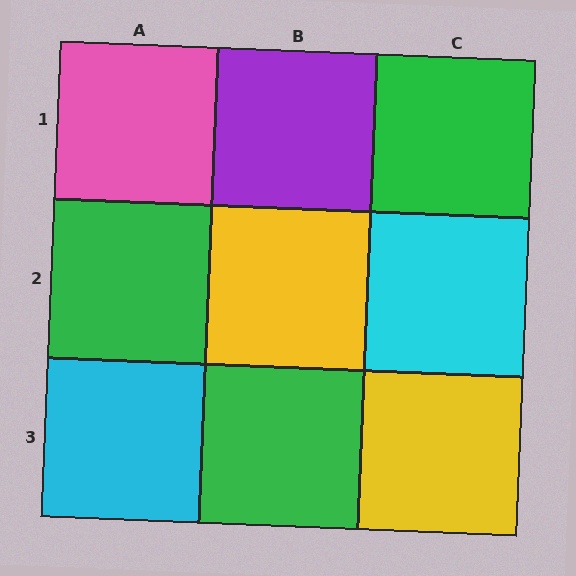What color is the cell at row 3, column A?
Cyan.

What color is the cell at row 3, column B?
Green.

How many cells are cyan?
2 cells are cyan.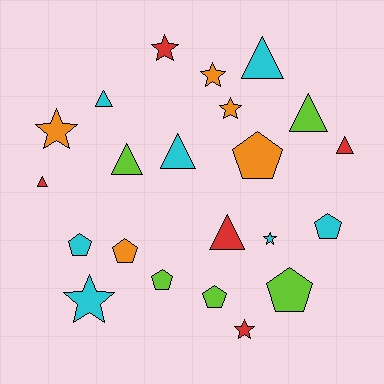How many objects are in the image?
There are 22 objects.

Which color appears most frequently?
Cyan, with 7 objects.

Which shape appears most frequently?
Triangle, with 8 objects.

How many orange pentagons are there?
There are 2 orange pentagons.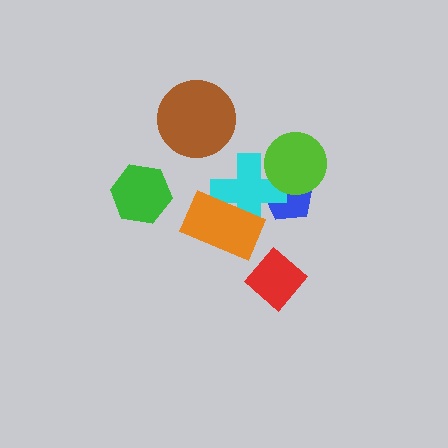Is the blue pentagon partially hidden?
Yes, it is partially covered by another shape.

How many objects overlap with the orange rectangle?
1 object overlaps with the orange rectangle.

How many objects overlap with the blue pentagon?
2 objects overlap with the blue pentagon.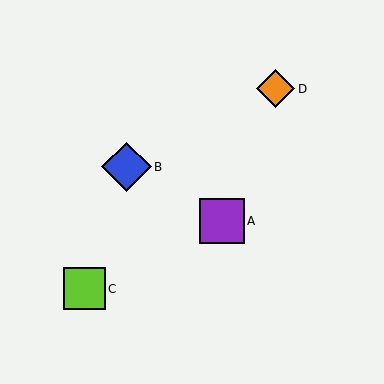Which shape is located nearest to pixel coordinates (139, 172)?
The blue diamond (labeled B) at (127, 167) is nearest to that location.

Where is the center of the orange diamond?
The center of the orange diamond is at (276, 89).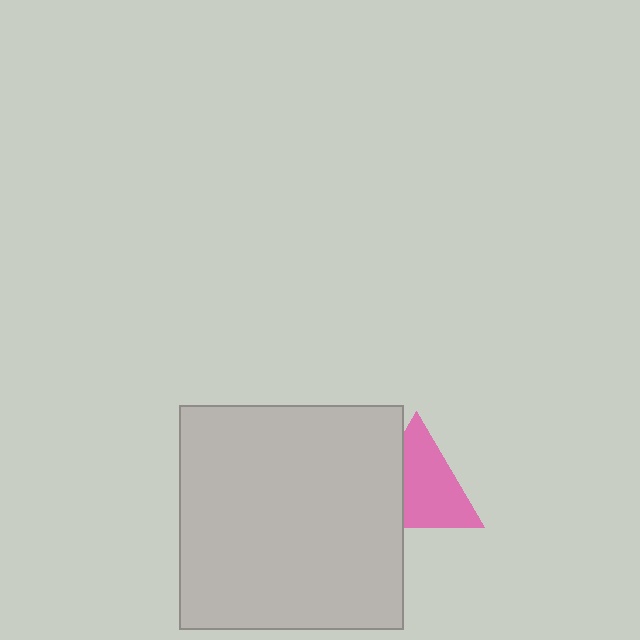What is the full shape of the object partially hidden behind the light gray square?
The partially hidden object is a pink triangle.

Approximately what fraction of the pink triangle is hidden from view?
Roughly 32% of the pink triangle is hidden behind the light gray square.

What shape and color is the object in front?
The object in front is a light gray square.